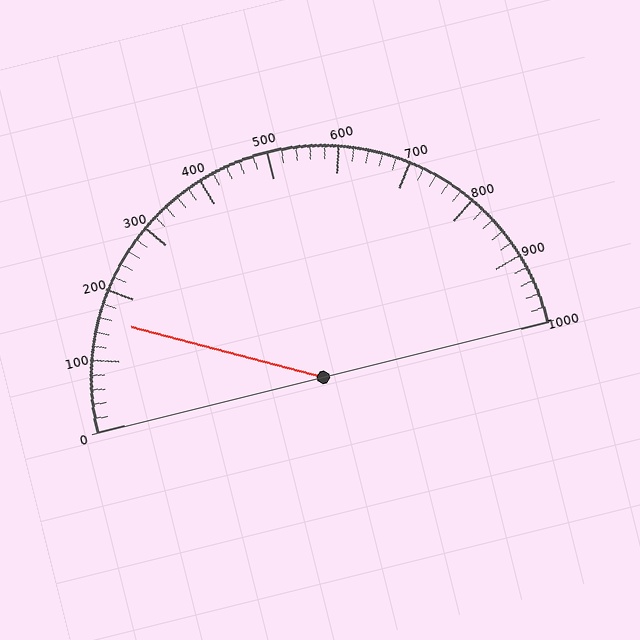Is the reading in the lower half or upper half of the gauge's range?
The reading is in the lower half of the range (0 to 1000).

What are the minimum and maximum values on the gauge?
The gauge ranges from 0 to 1000.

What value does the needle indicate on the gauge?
The needle indicates approximately 160.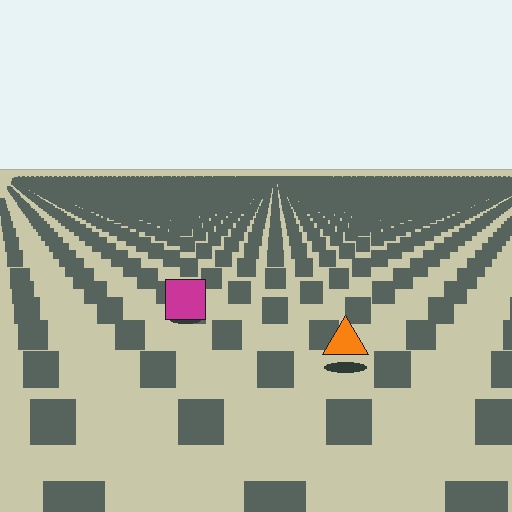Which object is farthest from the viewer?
The magenta square is farthest from the viewer. It appears smaller and the ground texture around it is denser.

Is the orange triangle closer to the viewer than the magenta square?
Yes. The orange triangle is closer — you can tell from the texture gradient: the ground texture is coarser near it.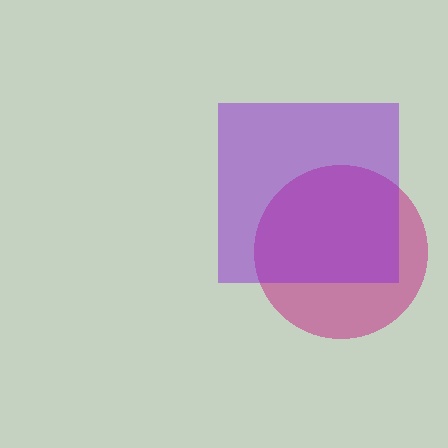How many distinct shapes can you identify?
There are 2 distinct shapes: a magenta circle, a purple square.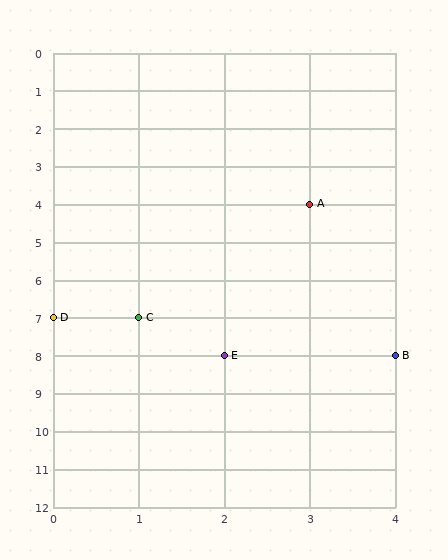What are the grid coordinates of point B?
Point B is at grid coordinates (4, 8).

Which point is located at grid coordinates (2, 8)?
Point E is at (2, 8).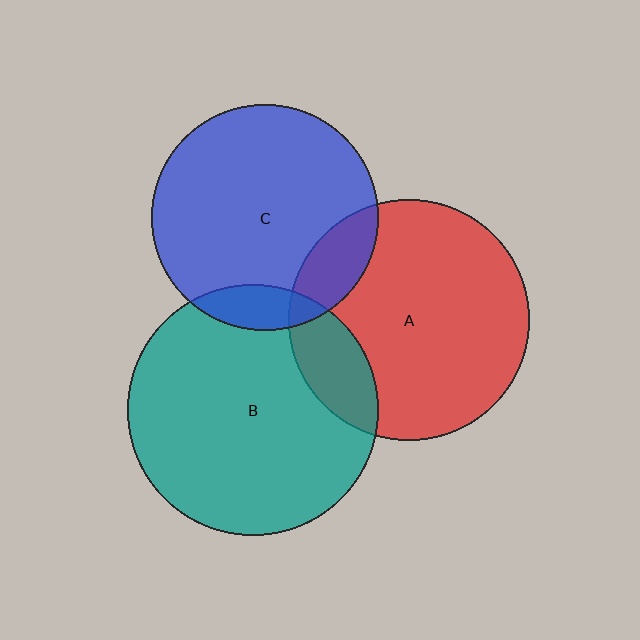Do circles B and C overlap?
Yes.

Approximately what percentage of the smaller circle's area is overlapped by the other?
Approximately 10%.